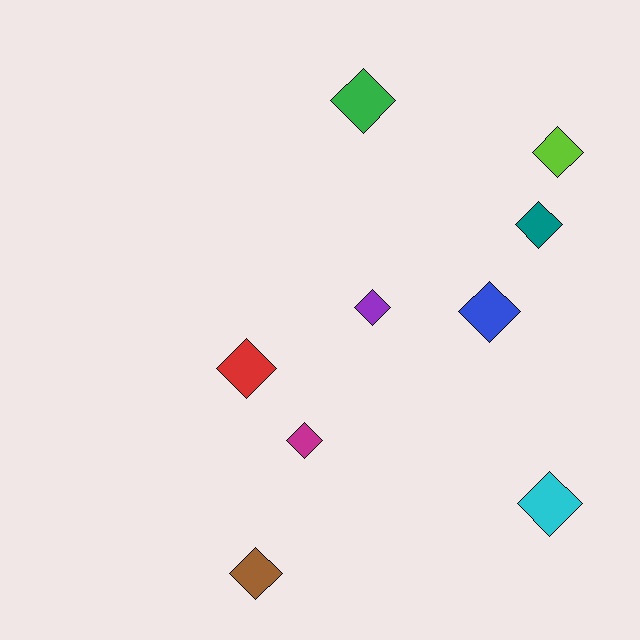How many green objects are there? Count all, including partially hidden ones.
There is 1 green object.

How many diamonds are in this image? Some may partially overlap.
There are 9 diamonds.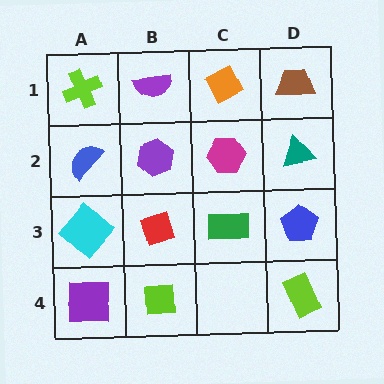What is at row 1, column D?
A brown trapezoid.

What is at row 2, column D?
A teal triangle.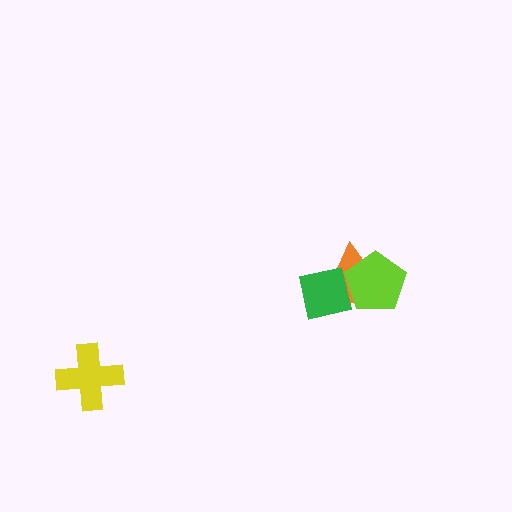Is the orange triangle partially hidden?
Yes, it is partially covered by another shape.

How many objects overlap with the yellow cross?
0 objects overlap with the yellow cross.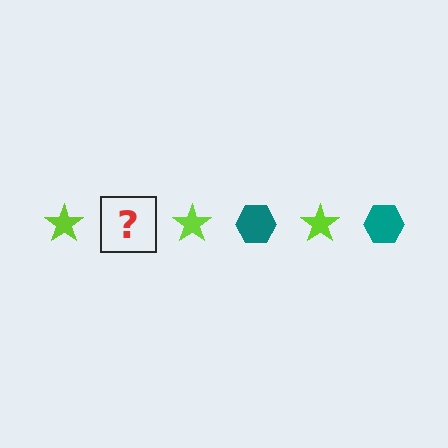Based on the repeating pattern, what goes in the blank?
The blank should be a teal hexagon.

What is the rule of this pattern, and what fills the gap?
The rule is that the pattern alternates between lime star and teal hexagon. The gap should be filled with a teal hexagon.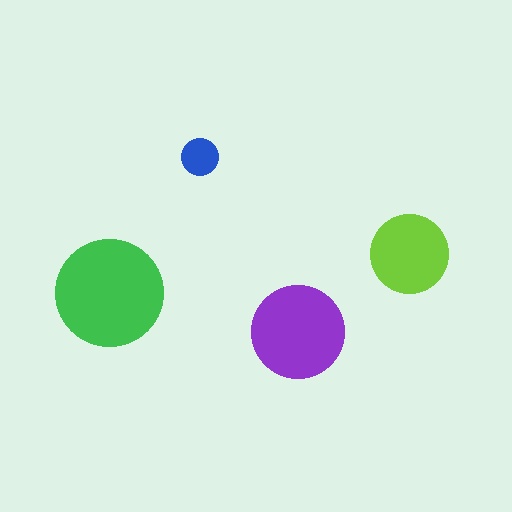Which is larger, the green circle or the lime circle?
The green one.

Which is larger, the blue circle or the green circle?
The green one.